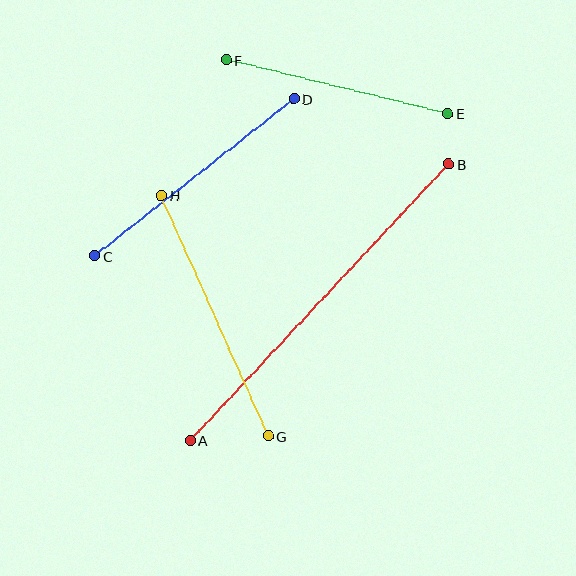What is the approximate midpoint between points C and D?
The midpoint is at approximately (194, 177) pixels.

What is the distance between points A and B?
The distance is approximately 379 pixels.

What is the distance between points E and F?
The distance is approximately 228 pixels.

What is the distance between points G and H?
The distance is approximately 263 pixels.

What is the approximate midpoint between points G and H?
The midpoint is at approximately (215, 316) pixels.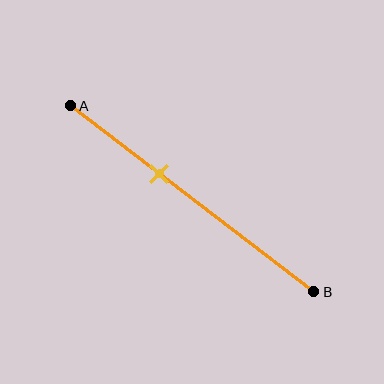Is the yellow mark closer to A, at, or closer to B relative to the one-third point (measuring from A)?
The yellow mark is closer to point B than the one-third point of segment AB.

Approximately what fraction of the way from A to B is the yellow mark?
The yellow mark is approximately 35% of the way from A to B.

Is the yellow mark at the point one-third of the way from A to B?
No, the mark is at about 35% from A, not at the 33% one-third point.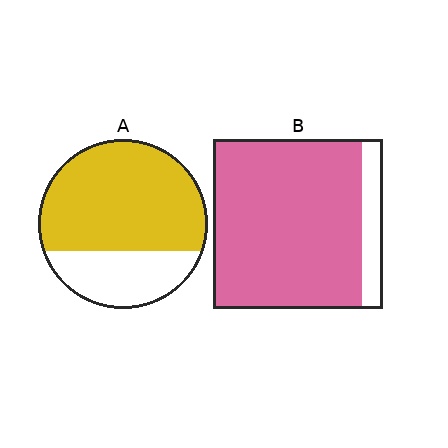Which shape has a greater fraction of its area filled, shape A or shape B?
Shape B.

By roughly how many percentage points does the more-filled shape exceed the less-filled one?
By roughly 20 percentage points (B over A).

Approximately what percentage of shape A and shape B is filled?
A is approximately 70% and B is approximately 90%.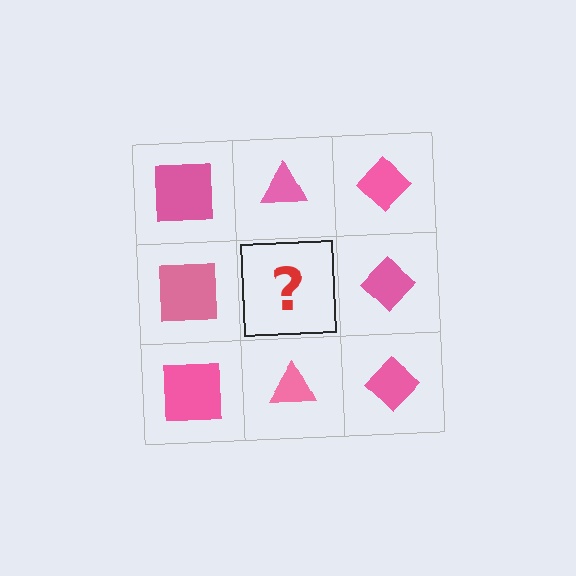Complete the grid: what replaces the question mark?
The question mark should be replaced with a pink triangle.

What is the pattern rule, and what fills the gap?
The rule is that each column has a consistent shape. The gap should be filled with a pink triangle.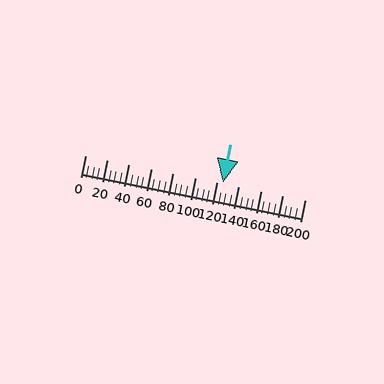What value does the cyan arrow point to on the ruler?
The cyan arrow points to approximately 125.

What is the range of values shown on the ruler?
The ruler shows values from 0 to 200.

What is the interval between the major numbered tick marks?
The major tick marks are spaced 20 units apart.